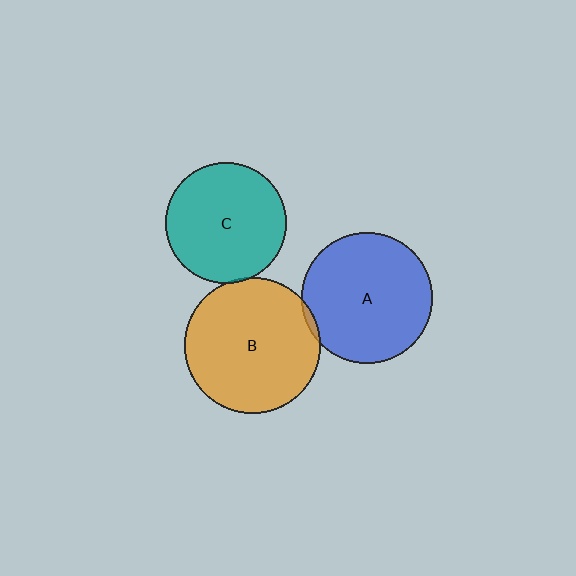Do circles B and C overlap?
Yes.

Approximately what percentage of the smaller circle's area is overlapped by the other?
Approximately 5%.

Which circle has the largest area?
Circle B (orange).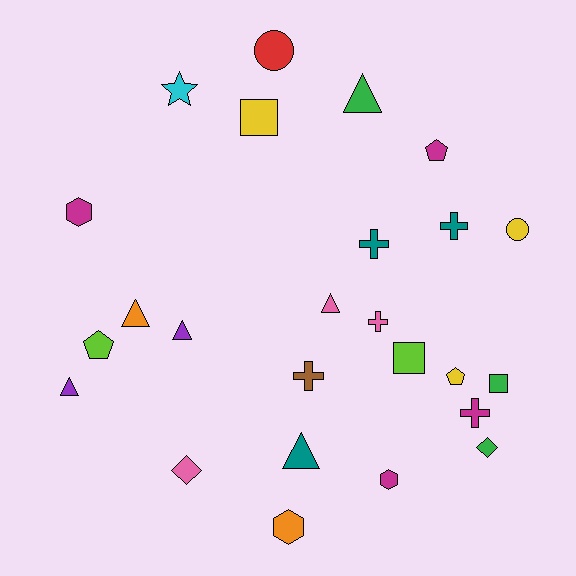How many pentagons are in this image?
There are 3 pentagons.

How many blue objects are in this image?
There are no blue objects.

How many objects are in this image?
There are 25 objects.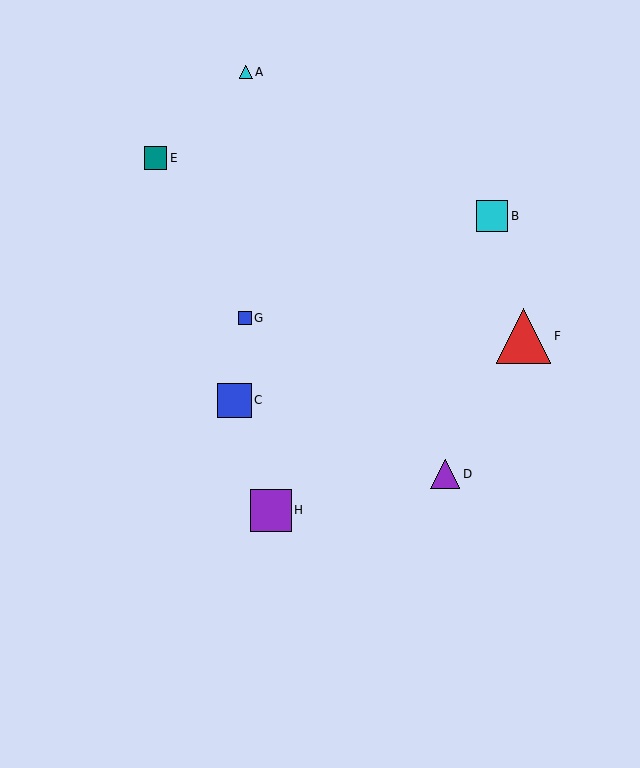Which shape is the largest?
The red triangle (labeled F) is the largest.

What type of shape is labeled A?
Shape A is a cyan triangle.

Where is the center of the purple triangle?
The center of the purple triangle is at (445, 474).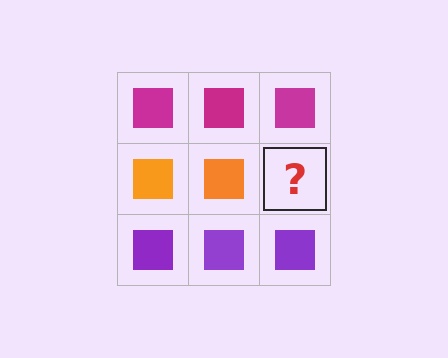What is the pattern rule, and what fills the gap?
The rule is that each row has a consistent color. The gap should be filled with an orange square.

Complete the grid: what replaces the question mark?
The question mark should be replaced with an orange square.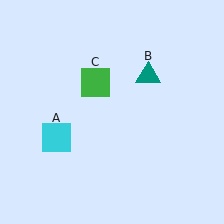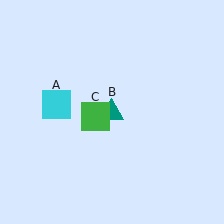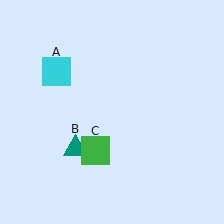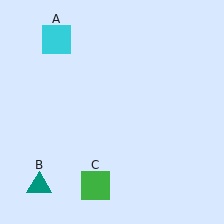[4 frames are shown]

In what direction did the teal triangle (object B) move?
The teal triangle (object B) moved down and to the left.